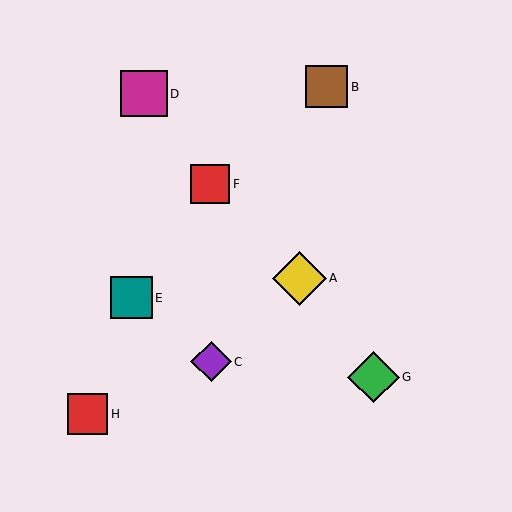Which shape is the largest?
The yellow diamond (labeled A) is the largest.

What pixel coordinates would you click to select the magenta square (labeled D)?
Click at (144, 94) to select the magenta square D.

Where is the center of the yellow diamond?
The center of the yellow diamond is at (300, 278).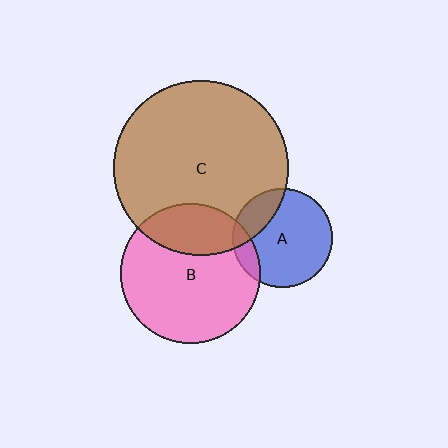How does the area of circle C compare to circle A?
Approximately 3.1 times.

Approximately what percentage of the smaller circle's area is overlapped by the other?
Approximately 20%.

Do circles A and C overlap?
Yes.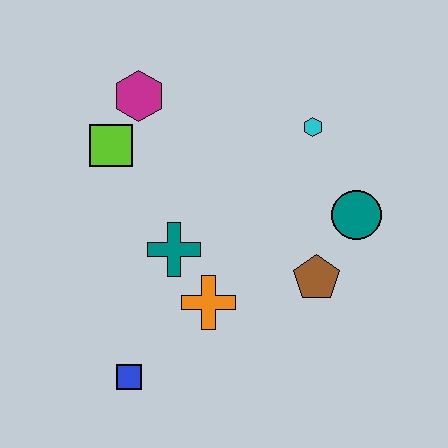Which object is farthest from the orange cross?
The magenta hexagon is farthest from the orange cross.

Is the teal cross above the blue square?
Yes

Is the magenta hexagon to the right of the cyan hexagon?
No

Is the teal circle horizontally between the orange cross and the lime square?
No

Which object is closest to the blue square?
The orange cross is closest to the blue square.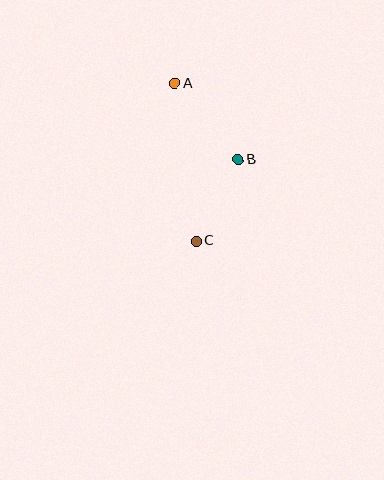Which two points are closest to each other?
Points B and C are closest to each other.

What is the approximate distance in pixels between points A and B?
The distance between A and B is approximately 99 pixels.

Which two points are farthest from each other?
Points A and C are farthest from each other.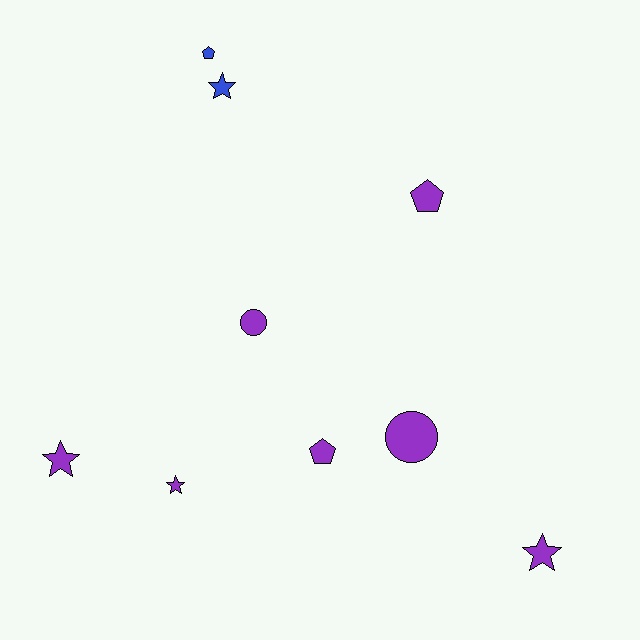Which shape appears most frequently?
Star, with 4 objects.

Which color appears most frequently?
Purple, with 7 objects.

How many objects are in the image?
There are 9 objects.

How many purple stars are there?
There are 3 purple stars.